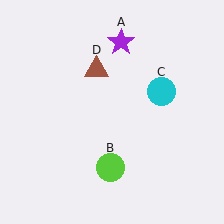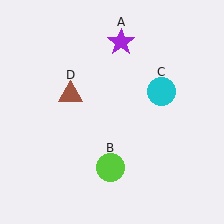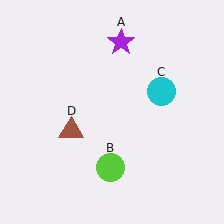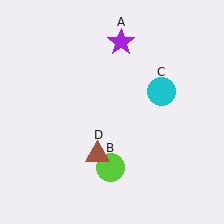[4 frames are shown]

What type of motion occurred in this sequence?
The brown triangle (object D) rotated counterclockwise around the center of the scene.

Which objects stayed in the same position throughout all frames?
Purple star (object A) and lime circle (object B) and cyan circle (object C) remained stationary.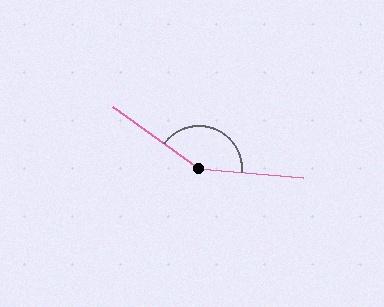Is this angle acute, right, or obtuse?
It is obtuse.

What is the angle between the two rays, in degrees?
Approximately 149 degrees.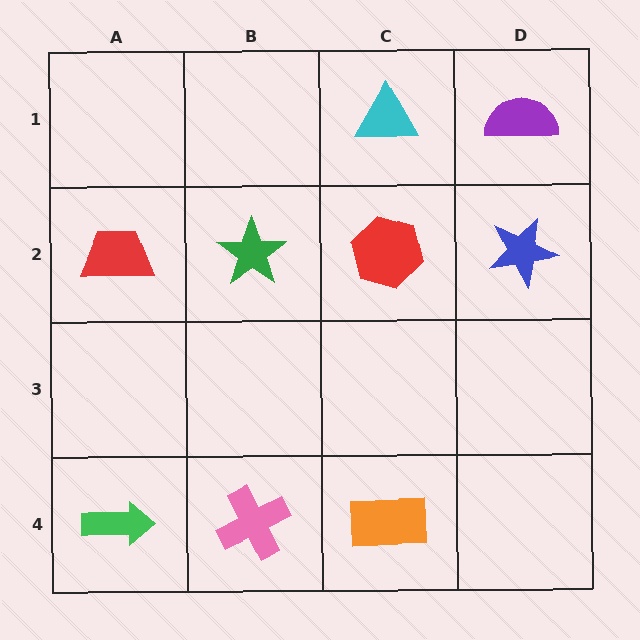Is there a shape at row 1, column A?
No, that cell is empty.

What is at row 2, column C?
A red hexagon.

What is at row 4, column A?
A green arrow.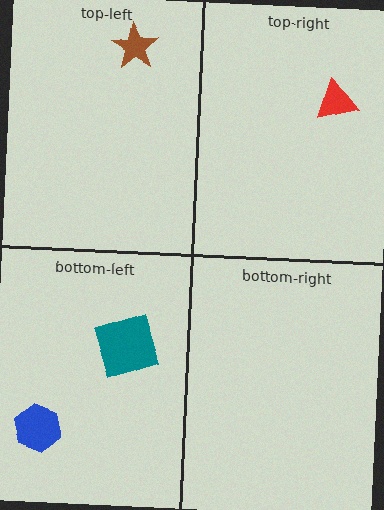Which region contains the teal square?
The bottom-left region.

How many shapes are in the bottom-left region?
2.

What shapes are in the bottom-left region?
The blue hexagon, the teal square.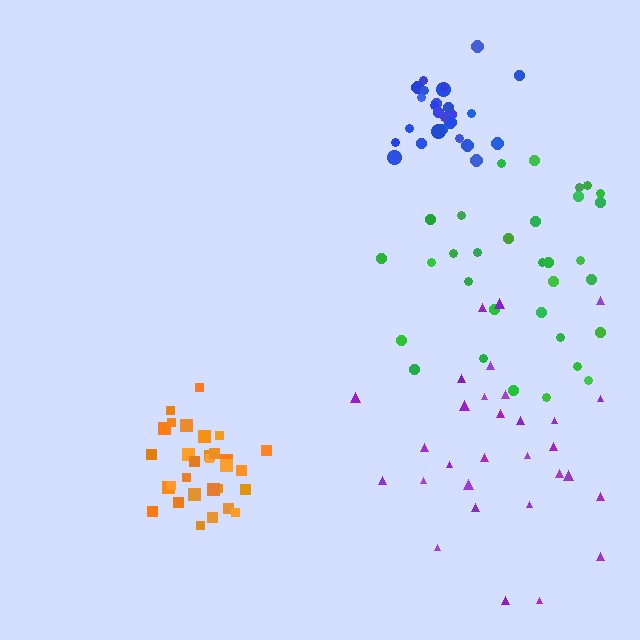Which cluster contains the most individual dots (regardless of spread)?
Green (32).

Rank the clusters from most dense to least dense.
blue, orange, green, purple.